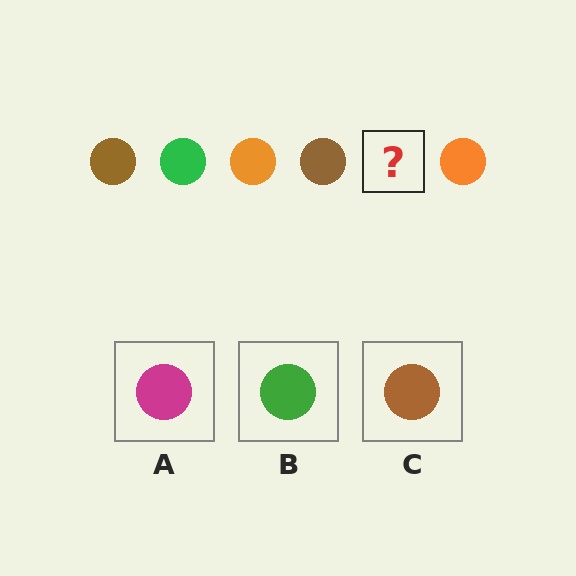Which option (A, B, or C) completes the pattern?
B.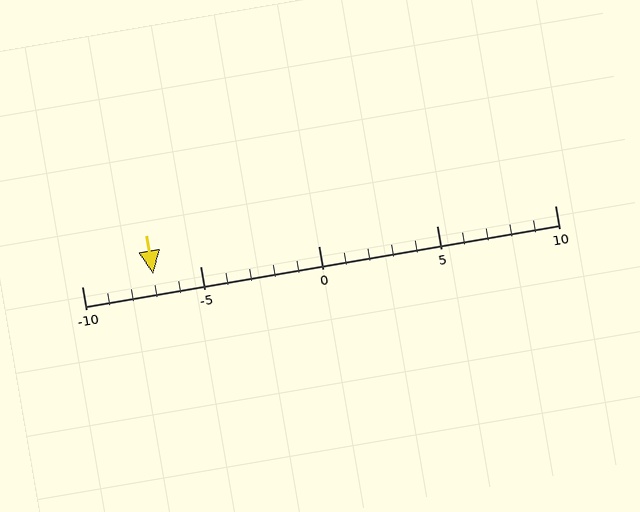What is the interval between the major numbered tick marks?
The major tick marks are spaced 5 units apart.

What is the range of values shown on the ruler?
The ruler shows values from -10 to 10.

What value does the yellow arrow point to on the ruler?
The yellow arrow points to approximately -7.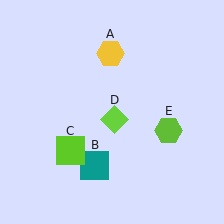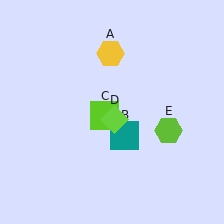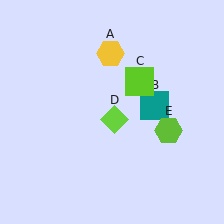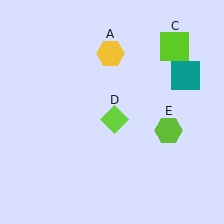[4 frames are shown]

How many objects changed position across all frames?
2 objects changed position: teal square (object B), lime square (object C).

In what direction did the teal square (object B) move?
The teal square (object B) moved up and to the right.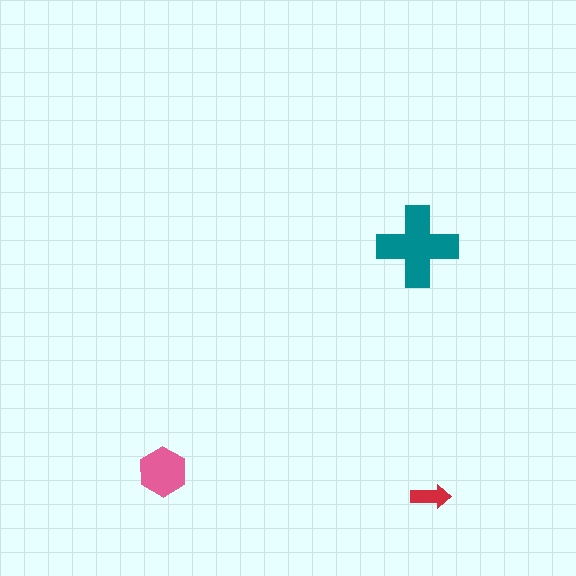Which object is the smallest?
The red arrow.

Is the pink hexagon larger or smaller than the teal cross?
Smaller.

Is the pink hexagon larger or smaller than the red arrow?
Larger.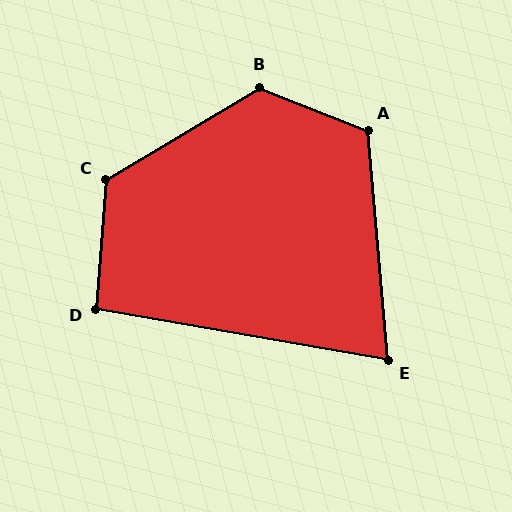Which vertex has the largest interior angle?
B, at approximately 128 degrees.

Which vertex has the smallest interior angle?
E, at approximately 75 degrees.